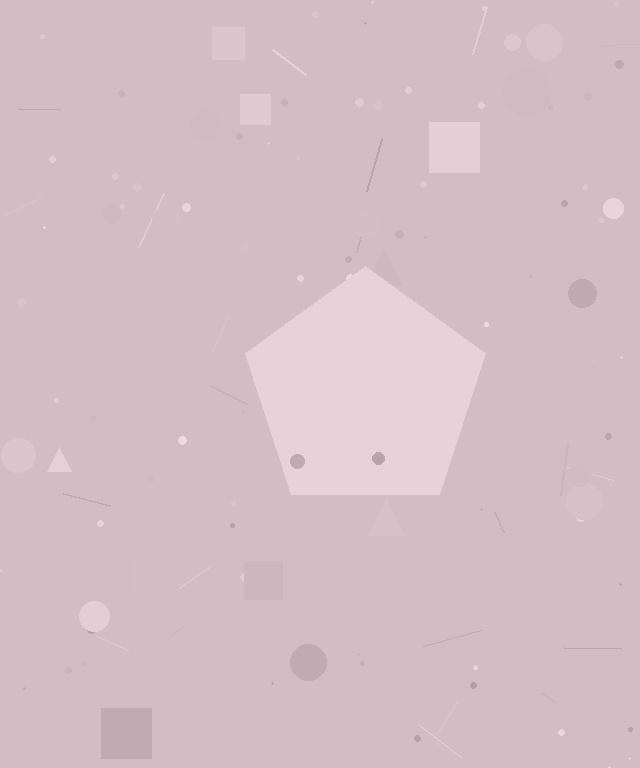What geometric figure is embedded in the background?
A pentagon is embedded in the background.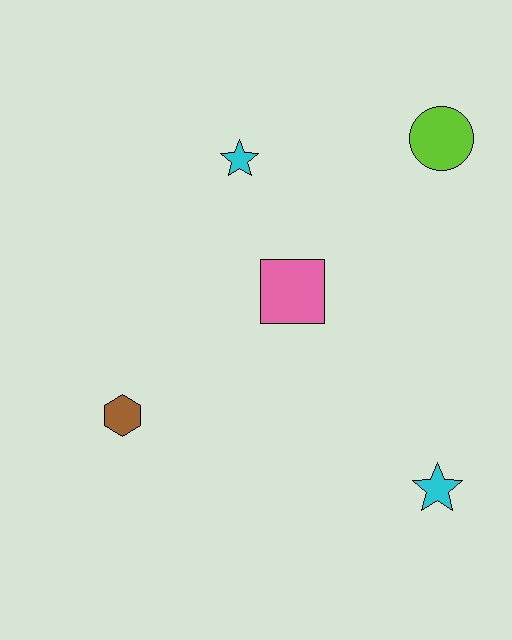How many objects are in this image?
There are 5 objects.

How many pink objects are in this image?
There is 1 pink object.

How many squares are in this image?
There is 1 square.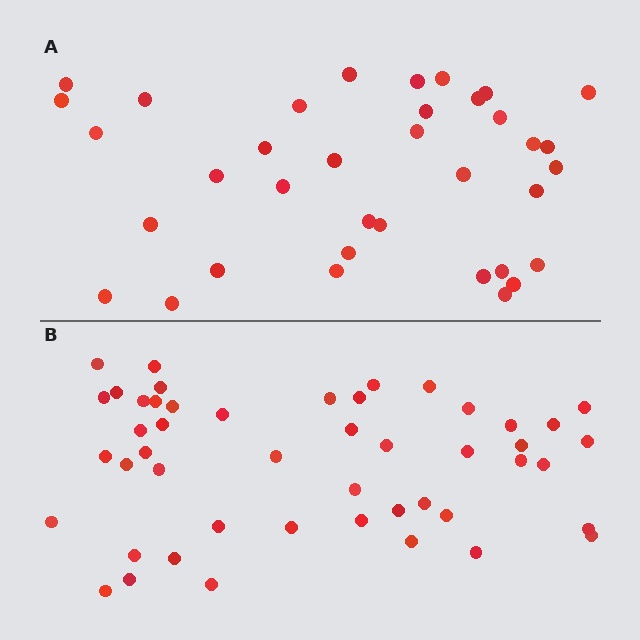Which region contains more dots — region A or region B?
Region B (the bottom region) has more dots.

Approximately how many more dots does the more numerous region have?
Region B has roughly 12 or so more dots than region A.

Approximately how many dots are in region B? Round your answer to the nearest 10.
About 50 dots. (The exact count is 48, which rounds to 50.)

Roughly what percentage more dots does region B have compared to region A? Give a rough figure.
About 35% more.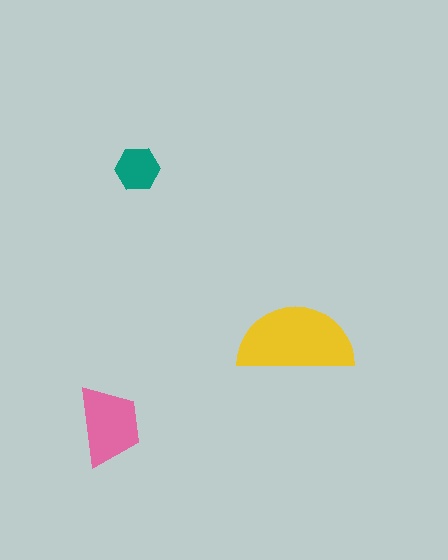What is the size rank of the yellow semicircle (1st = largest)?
1st.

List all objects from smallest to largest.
The teal hexagon, the pink trapezoid, the yellow semicircle.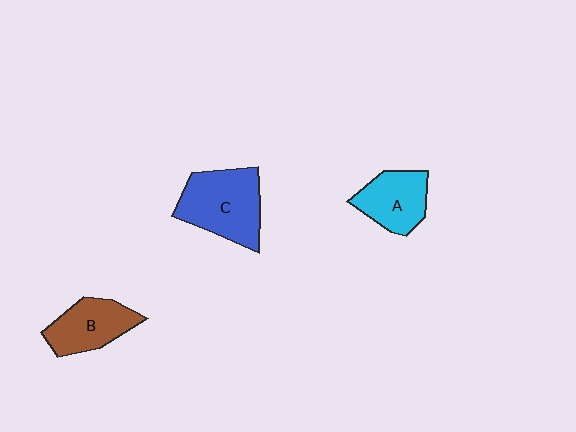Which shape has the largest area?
Shape C (blue).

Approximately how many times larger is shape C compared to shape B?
Approximately 1.4 times.